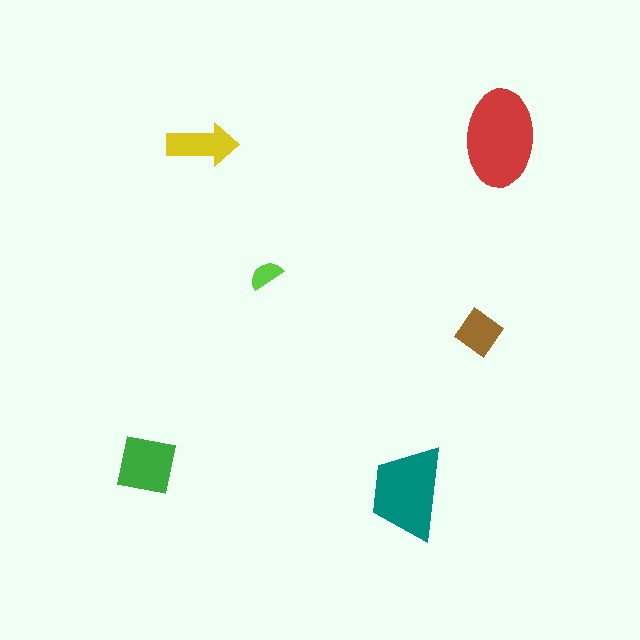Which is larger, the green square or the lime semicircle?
The green square.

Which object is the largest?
The red ellipse.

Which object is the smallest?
The lime semicircle.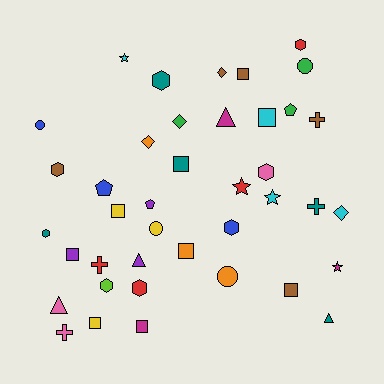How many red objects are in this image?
There are 4 red objects.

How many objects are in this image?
There are 40 objects.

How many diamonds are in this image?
There are 4 diamonds.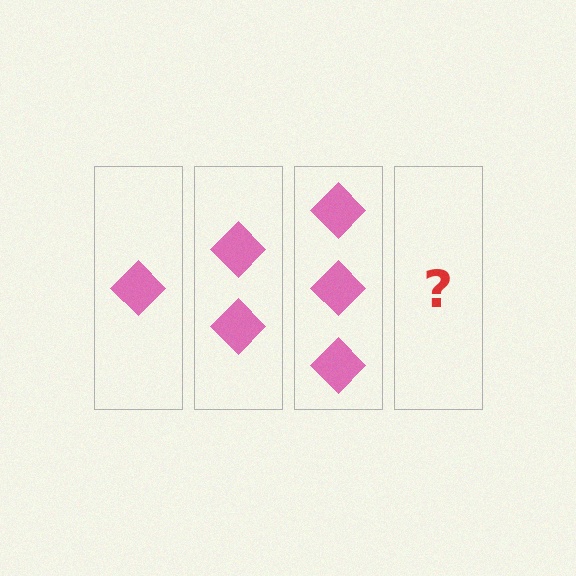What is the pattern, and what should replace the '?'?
The pattern is that each step adds one more diamond. The '?' should be 4 diamonds.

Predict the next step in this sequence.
The next step is 4 diamonds.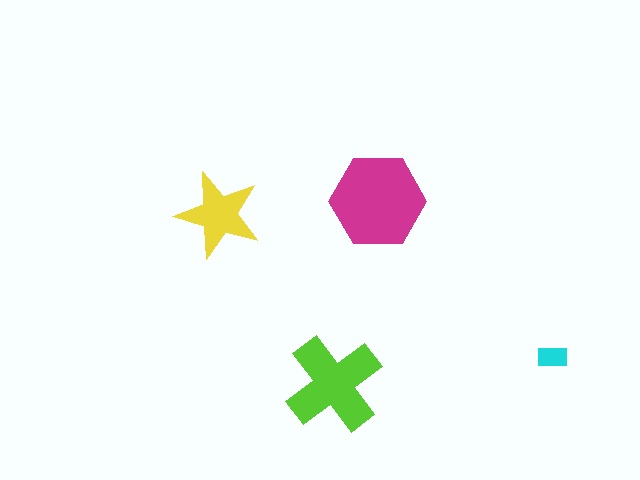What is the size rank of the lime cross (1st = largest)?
2nd.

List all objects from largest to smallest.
The magenta hexagon, the lime cross, the yellow star, the cyan rectangle.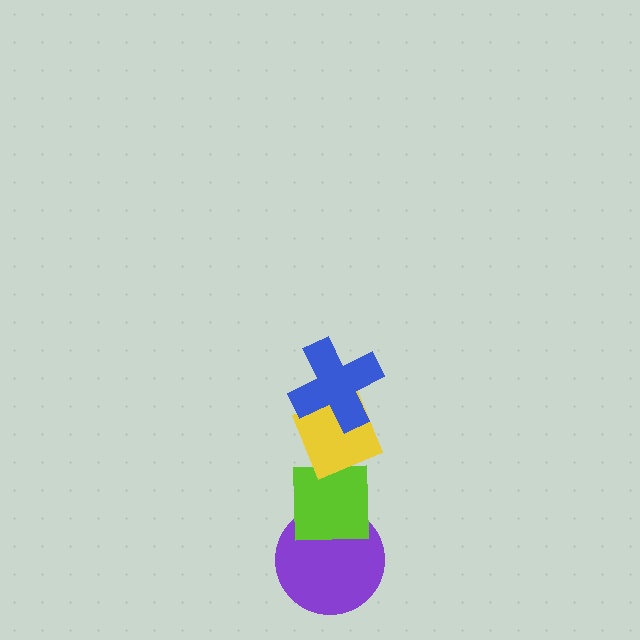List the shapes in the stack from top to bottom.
From top to bottom: the blue cross, the yellow diamond, the lime square, the purple circle.